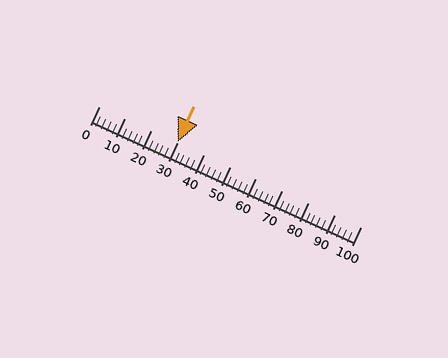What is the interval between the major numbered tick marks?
The major tick marks are spaced 10 units apart.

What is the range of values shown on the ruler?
The ruler shows values from 0 to 100.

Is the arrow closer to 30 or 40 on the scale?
The arrow is closer to 30.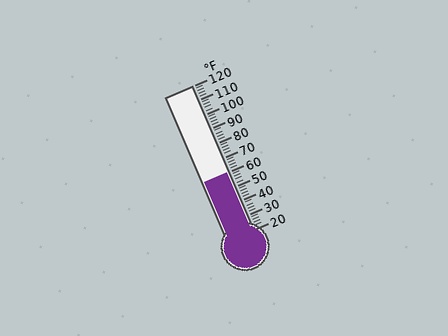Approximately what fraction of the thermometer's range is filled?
The thermometer is filled to approximately 40% of its range.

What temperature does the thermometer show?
The thermometer shows approximately 60°F.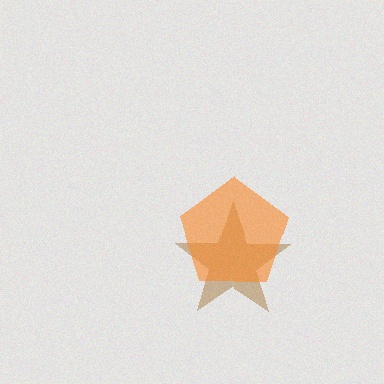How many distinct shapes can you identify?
There are 2 distinct shapes: a brown star, an orange pentagon.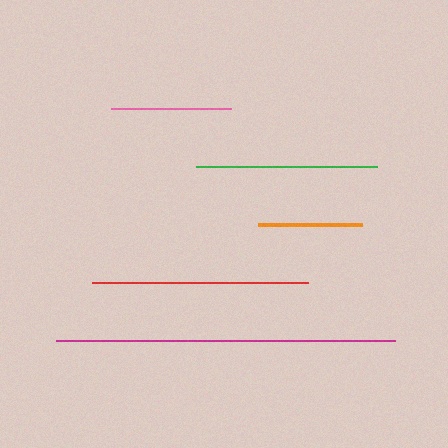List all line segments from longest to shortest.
From longest to shortest: magenta, red, green, pink, orange.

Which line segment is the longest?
The magenta line is the longest at approximately 339 pixels.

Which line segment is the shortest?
The orange line is the shortest at approximately 104 pixels.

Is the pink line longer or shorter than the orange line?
The pink line is longer than the orange line.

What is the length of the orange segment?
The orange segment is approximately 104 pixels long.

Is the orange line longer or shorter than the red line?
The red line is longer than the orange line.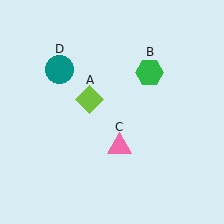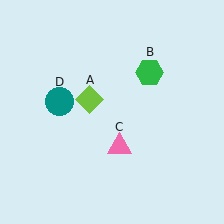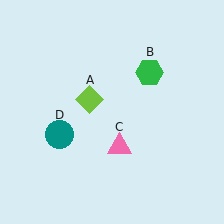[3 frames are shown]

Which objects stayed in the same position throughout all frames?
Lime diamond (object A) and green hexagon (object B) and pink triangle (object C) remained stationary.